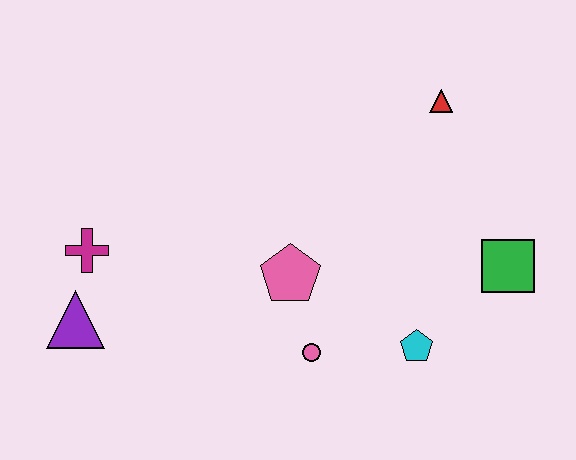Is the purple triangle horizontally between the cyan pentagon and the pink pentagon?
No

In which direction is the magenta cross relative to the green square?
The magenta cross is to the left of the green square.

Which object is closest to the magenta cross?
The purple triangle is closest to the magenta cross.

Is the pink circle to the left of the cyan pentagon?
Yes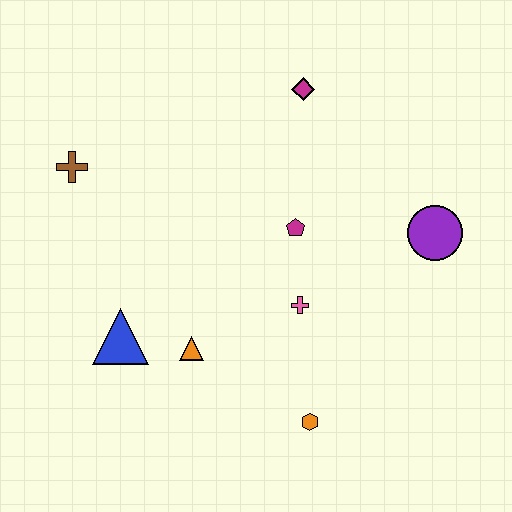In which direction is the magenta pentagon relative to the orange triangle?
The magenta pentagon is above the orange triangle.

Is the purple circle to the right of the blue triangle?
Yes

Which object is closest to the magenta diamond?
The magenta pentagon is closest to the magenta diamond.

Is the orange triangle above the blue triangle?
No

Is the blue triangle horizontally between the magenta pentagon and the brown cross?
Yes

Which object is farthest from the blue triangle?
The purple circle is farthest from the blue triangle.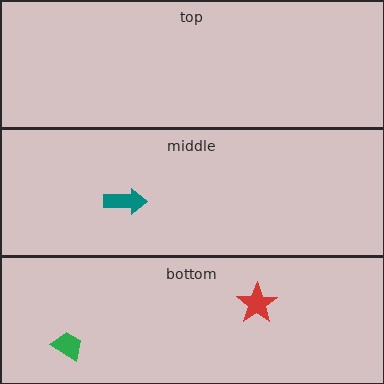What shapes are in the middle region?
The teal arrow.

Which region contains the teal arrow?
The middle region.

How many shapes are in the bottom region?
2.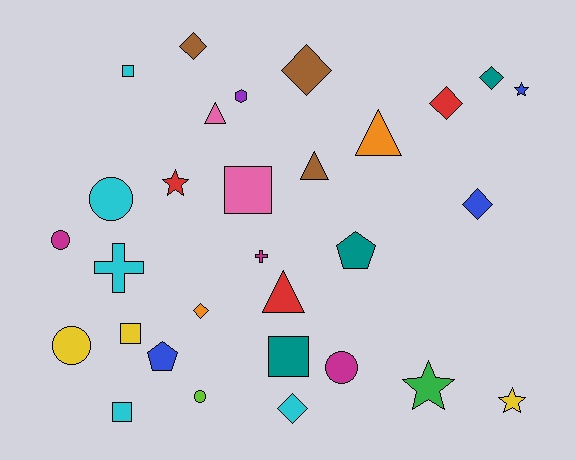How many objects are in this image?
There are 30 objects.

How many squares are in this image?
There are 5 squares.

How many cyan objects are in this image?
There are 5 cyan objects.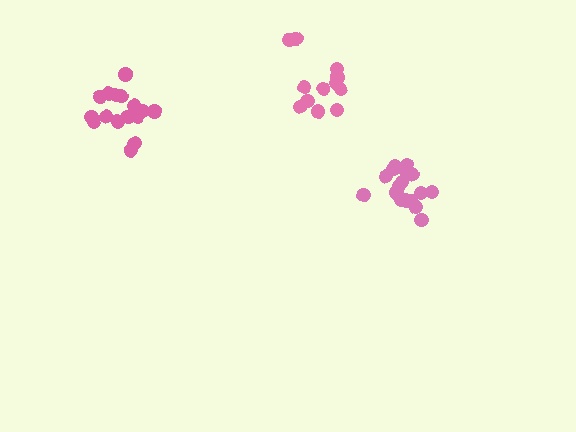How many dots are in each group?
Group 1: 16 dots, Group 2: 13 dots, Group 3: 18 dots (47 total).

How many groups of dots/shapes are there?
There are 3 groups.